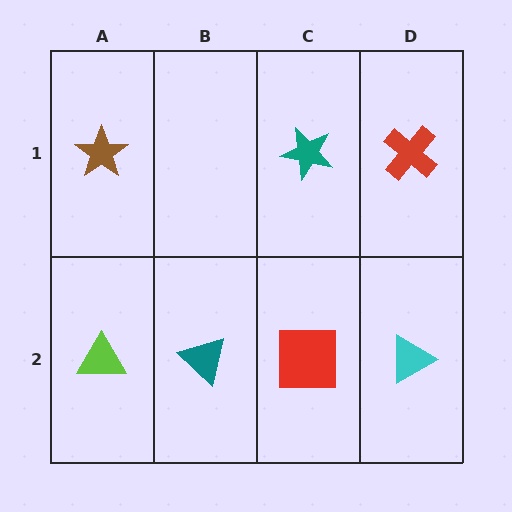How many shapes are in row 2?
4 shapes.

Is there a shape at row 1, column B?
No, that cell is empty.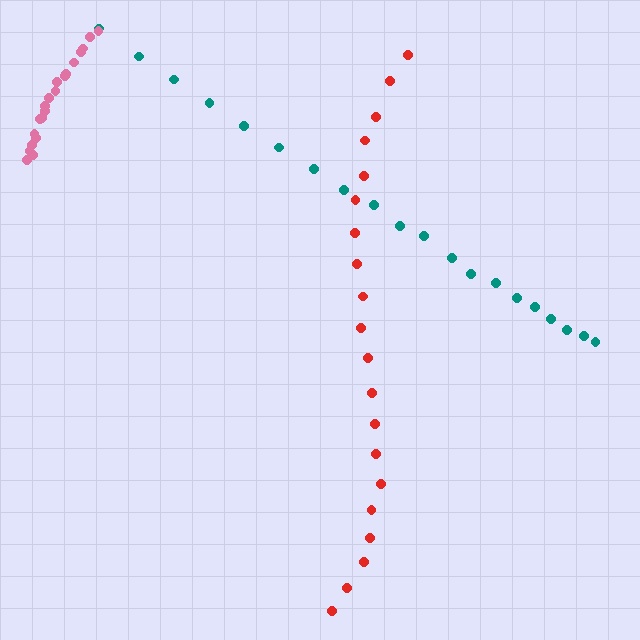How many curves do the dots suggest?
There are 3 distinct paths.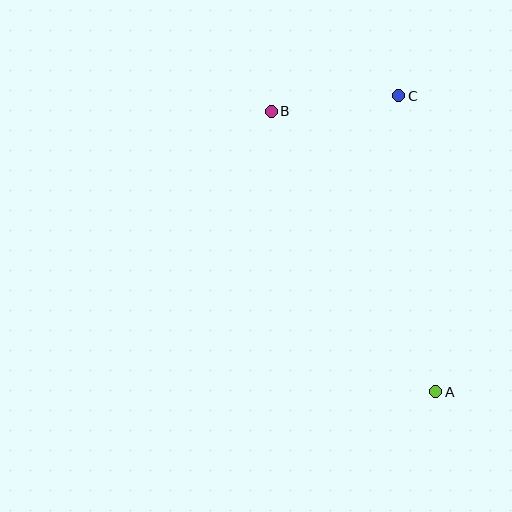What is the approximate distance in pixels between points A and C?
The distance between A and C is approximately 298 pixels.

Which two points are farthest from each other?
Points A and B are farthest from each other.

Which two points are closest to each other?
Points B and C are closest to each other.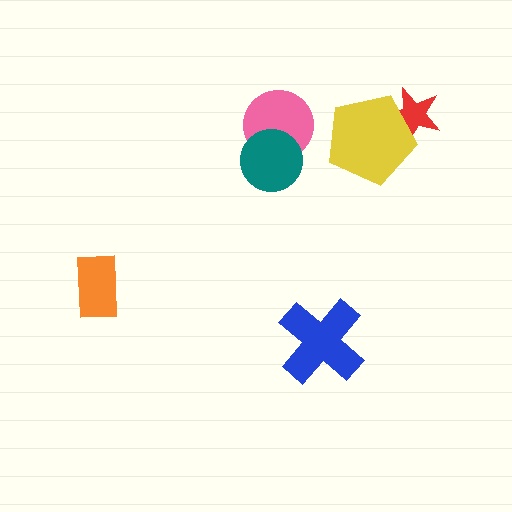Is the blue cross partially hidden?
No, no other shape covers it.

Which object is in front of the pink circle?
The teal circle is in front of the pink circle.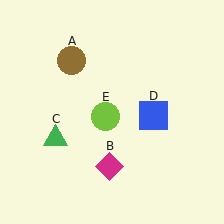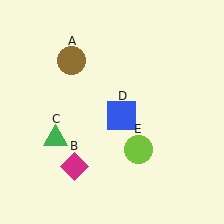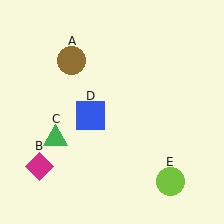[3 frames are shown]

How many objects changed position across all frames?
3 objects changed position: magenta diamond (object B), blue square (object D), lime circle (object E).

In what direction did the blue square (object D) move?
The blue square (object D) moved left.